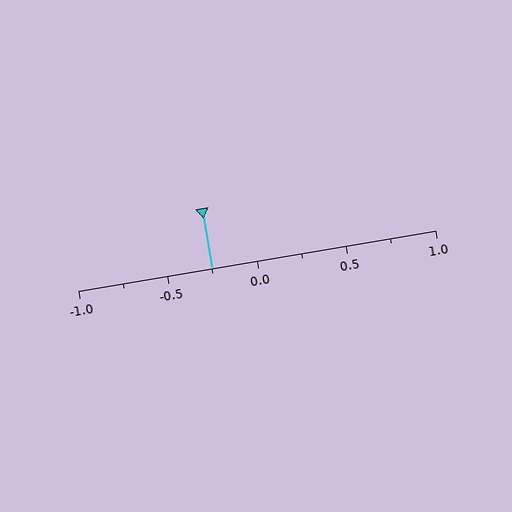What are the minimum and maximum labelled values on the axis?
The axis runs from -1.0 to 1.0.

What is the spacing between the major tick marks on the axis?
The major ticks are spaced 0.5 apart.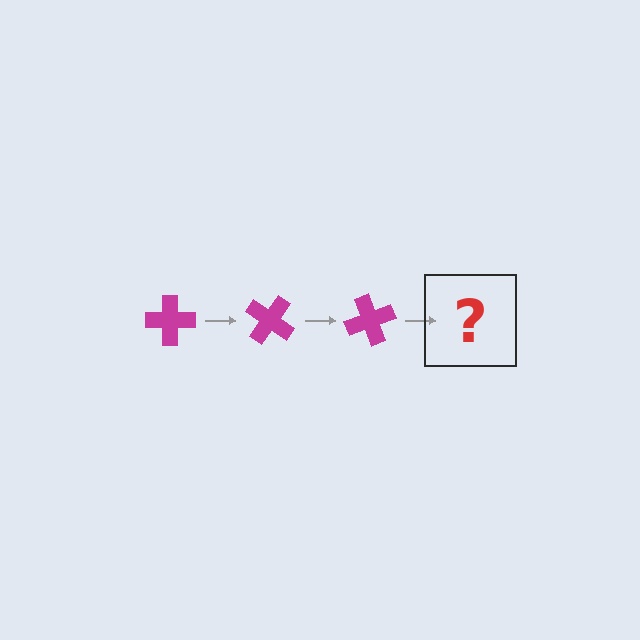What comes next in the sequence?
The next element should be a magenta cross rotated 105 degrees.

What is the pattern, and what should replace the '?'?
The pattern is that the cross rotates 35 degrees each step. The '?' should be a magenta cross rotated 105 degrees.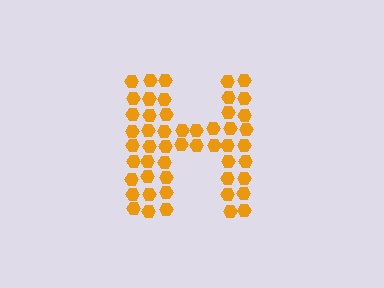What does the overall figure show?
The overall figure shows the letter H.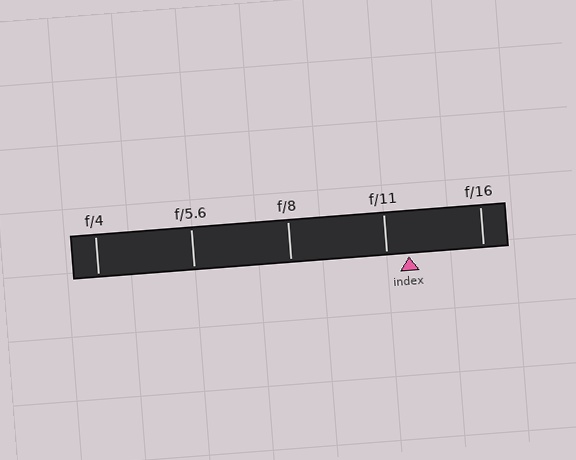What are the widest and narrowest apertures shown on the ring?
The widest aperture shown is f/4 and the narrowest is f/16.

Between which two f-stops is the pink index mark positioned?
The index mark is between f/11 and f/16.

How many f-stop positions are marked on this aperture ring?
There are 5 f-stop positions marked.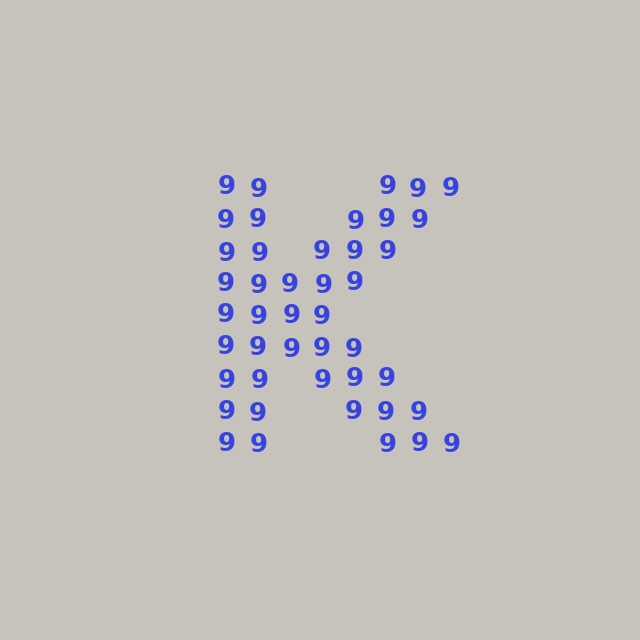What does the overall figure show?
The overall figure shows the letter K.